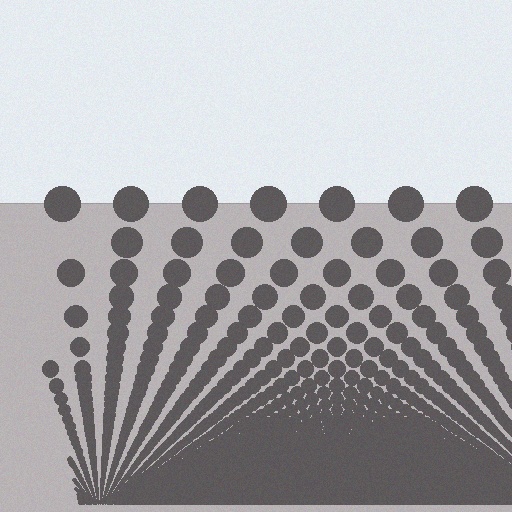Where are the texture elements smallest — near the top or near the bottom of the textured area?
Near the bottom.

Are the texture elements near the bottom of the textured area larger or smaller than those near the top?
Smaller. The gradient is inverted — elements near the bottom are smaller and denser.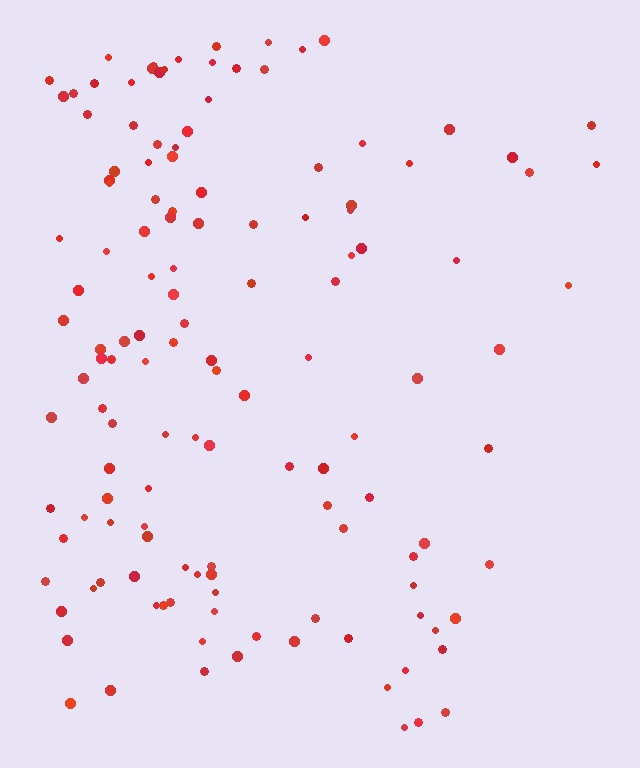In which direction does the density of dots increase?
From right to left, with the left side densest.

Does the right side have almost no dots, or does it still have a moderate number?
Still a moderate number, just noticeably fewer than the left.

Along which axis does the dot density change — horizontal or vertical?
Horizontal.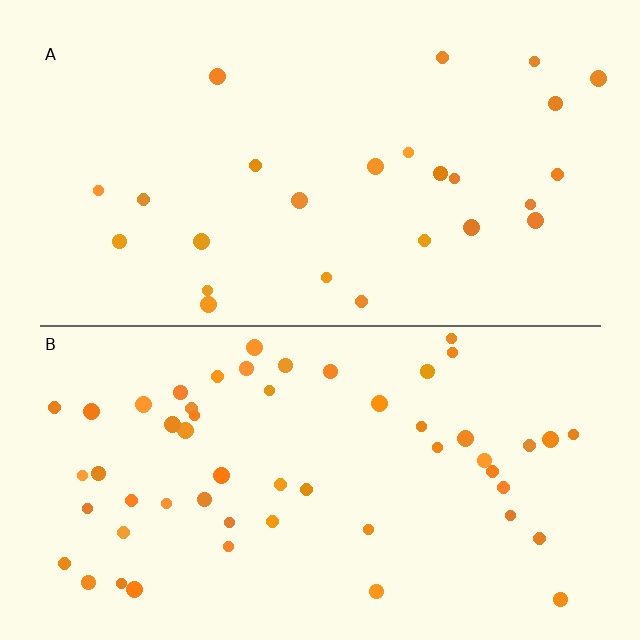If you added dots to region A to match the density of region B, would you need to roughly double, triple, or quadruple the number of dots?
Approximately double.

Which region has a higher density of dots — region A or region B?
B (the bottom).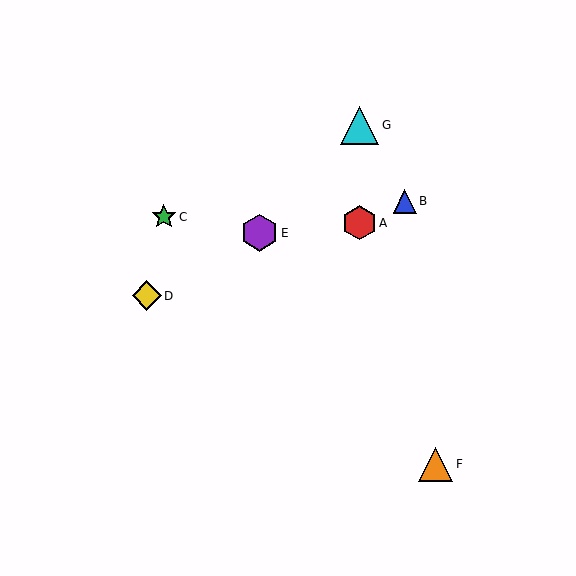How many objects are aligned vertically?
2 objects (A, G) are aligned vertically.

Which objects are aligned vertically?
Objects A, G are aligned vertically.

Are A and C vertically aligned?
No, A is at x≈359 and C is at x≈164.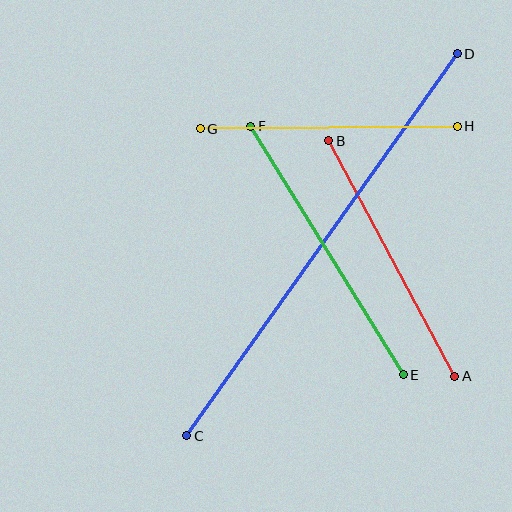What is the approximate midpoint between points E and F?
The midpoint is at approximately (327, 250) pixels.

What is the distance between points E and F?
The distance is approximately 292 pixels.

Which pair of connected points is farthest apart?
Points C and D are farthest apart.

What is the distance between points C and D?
The distance is approximately 468 pixels.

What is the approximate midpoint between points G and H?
The midpoint is at approximately (329, 127) pixels.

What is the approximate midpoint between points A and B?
The midpoint is at approximately (392, 259) pixels.